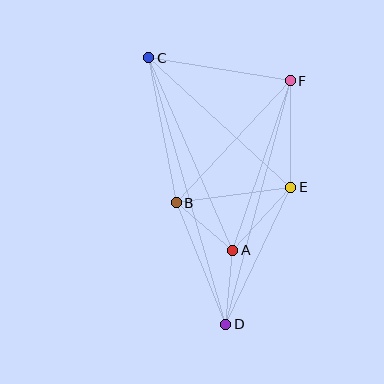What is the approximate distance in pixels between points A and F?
The distance between A and F is approximately 179 pixels.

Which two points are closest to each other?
Points A and B are closest to each other.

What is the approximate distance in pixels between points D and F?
The distance between D and F is approximately 252 pixels.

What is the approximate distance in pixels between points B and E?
The distance between B and E is approximately 116 pixels.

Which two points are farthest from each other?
Points C and D are farthest from each other.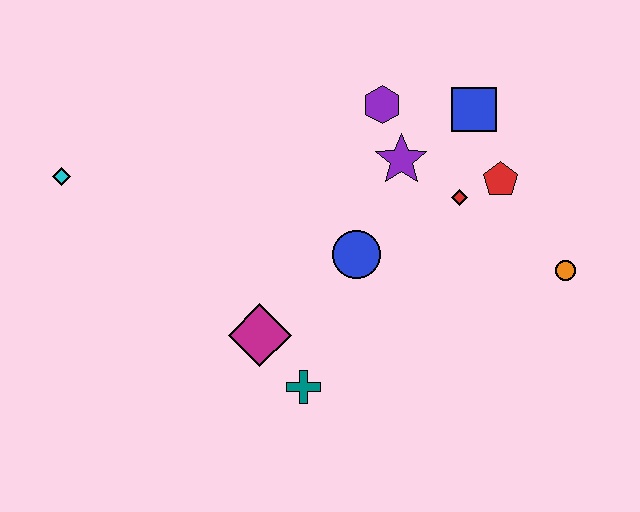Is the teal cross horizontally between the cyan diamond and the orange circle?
Yes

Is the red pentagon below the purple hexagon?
Yes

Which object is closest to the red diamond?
The red pentagon is closest to the red diamond.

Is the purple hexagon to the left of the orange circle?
Yes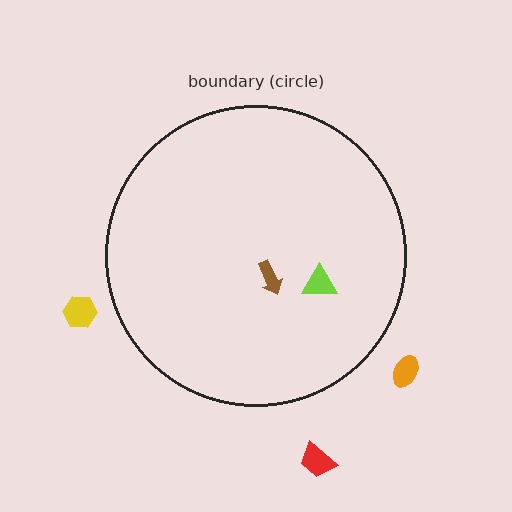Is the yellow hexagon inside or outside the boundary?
Outside.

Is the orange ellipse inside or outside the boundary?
Outside.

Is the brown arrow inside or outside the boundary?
Inside.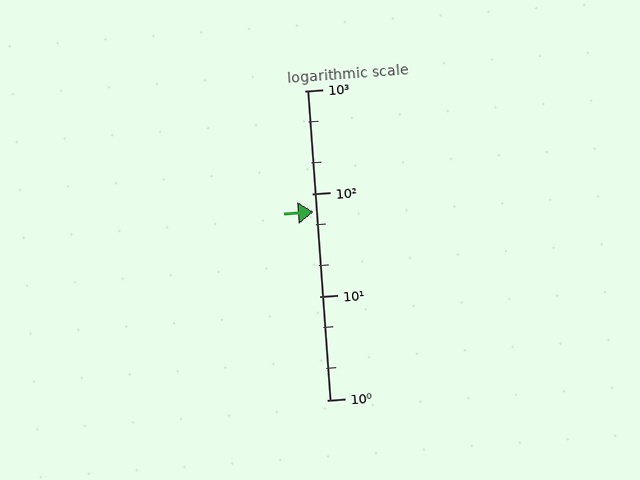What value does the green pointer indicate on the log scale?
The pointer indicates approximately 66.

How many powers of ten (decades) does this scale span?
The scale spans 3 decades, from 1 to 1000.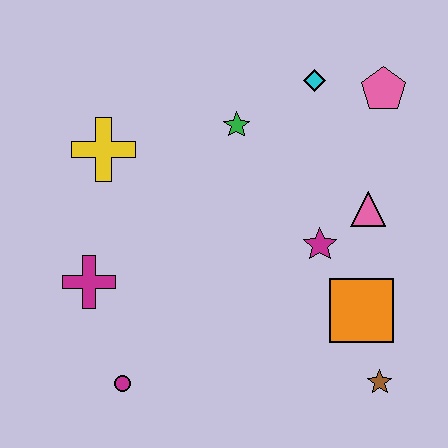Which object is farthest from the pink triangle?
The magenta circle is farthest from the pink triangle.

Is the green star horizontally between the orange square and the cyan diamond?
No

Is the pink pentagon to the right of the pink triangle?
Yes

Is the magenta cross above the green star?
No